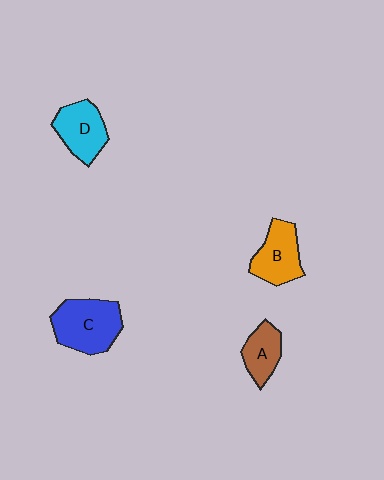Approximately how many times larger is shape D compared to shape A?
Approximately 1.3 times.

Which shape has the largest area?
Shape C (blue).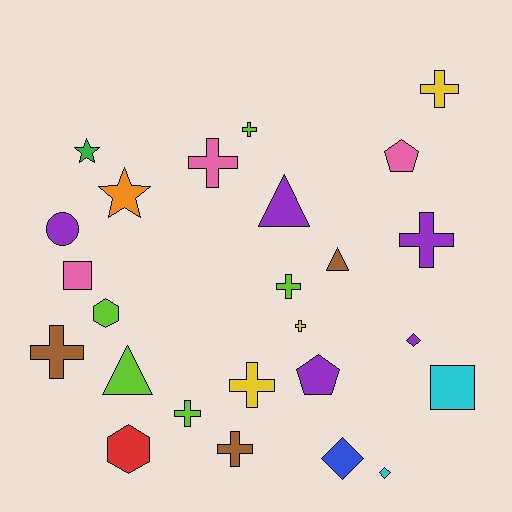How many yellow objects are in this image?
There are 3 yellow objects.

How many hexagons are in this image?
There are 2 hexagons.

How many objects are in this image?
There are 25 objects.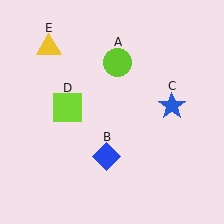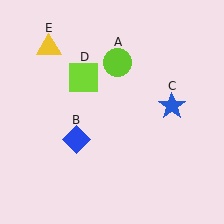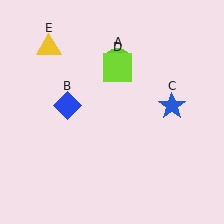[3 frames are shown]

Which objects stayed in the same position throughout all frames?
Lime circle (object A) and blue star (object C) and yellow triangle (object E) remained stationary.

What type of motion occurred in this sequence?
The blue diamond (object B), lime square (object D) rotated clockwise around the center of the scene.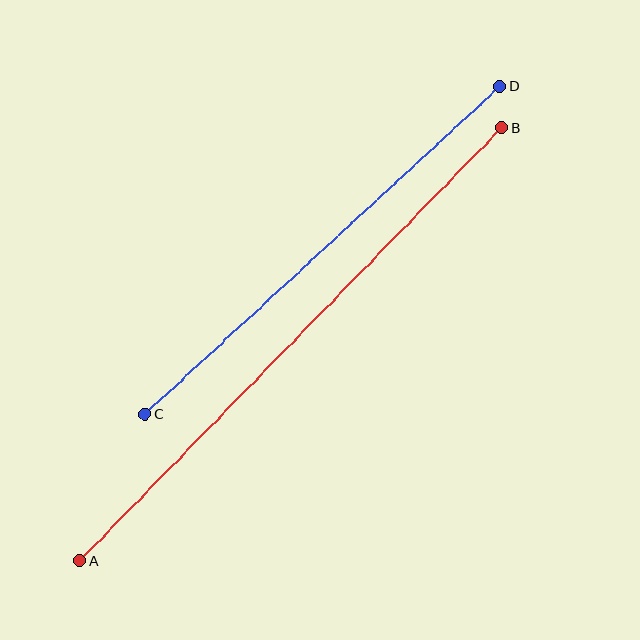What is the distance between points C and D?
The distance is approximately 483 pixels.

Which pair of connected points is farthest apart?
Points A and B are farthest apart.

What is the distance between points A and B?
The distance is approximately 605 pixels.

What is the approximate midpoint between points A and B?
The midpoint is at approximately (291, 344) pixels.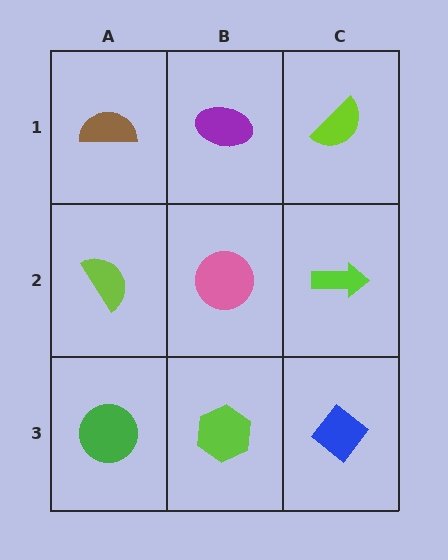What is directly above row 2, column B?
A purple ellipse.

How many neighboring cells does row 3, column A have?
2.